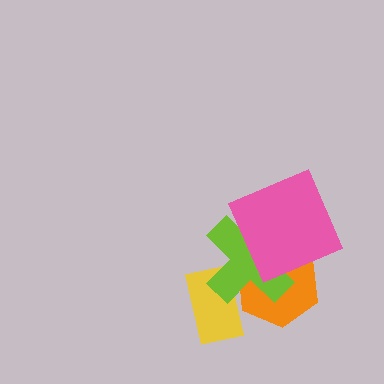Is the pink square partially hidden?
No, no other shape covers it.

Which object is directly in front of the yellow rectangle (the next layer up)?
The orange hexagon is directly in front of the yellow rectangle.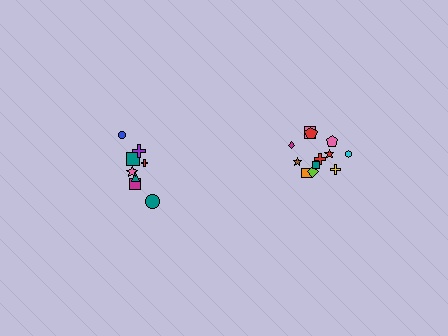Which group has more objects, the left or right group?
The right group.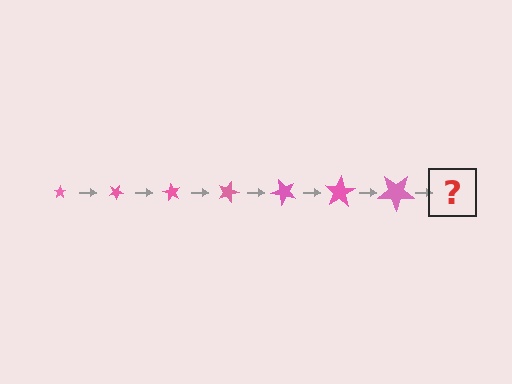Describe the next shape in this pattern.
It should be a star, larger than the previous one and rotated 210 degrees from the start.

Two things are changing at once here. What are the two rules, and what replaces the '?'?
The two rules are that the star grows larger each step and it rotates 30 degrees each step. The '?' should be a star, larger than the previous one and rotated 210 degrees from the start.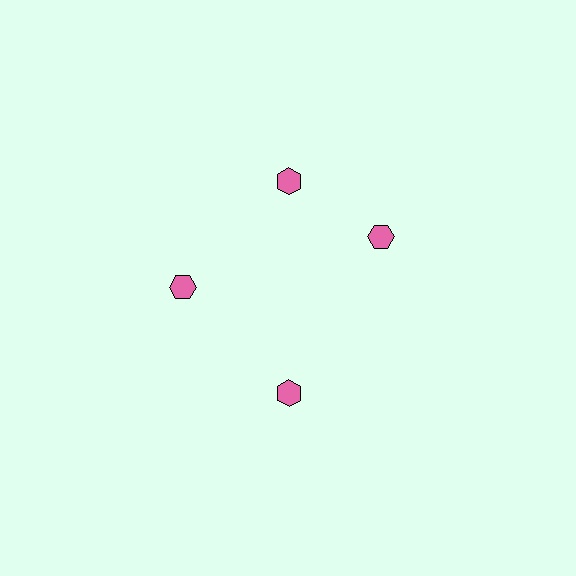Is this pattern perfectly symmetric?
No. The 4 pink hexagons are arranged in a ring, but one element near the 3 o'clock position is rotated out of alignment along the ring, breaking the 4-fold rotational symmetry.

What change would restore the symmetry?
The symmetry would be restored by rotating it back into even spacing with its neighbors so that all 4 hexagons sit at equal angles and equal distance from the center.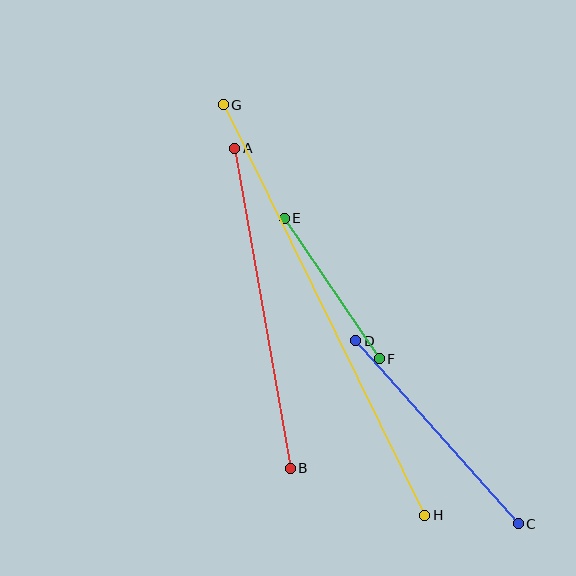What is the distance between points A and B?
The distance is approximately 325 pixels.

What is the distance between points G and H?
The distance is approximately 458 pixels.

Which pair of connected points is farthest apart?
Points G and H are farthest apart.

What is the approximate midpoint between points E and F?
The midpoint is at approximately (332, 288) pixels.